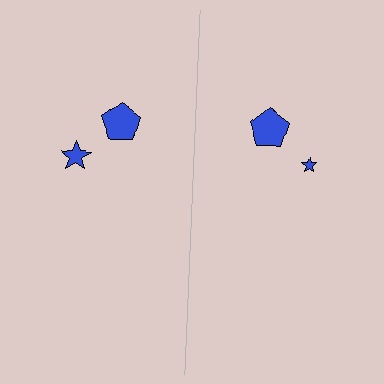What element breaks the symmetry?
The blue star on the right side has a different size than its mirror counterpart.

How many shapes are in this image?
There are 4 shapes in this image.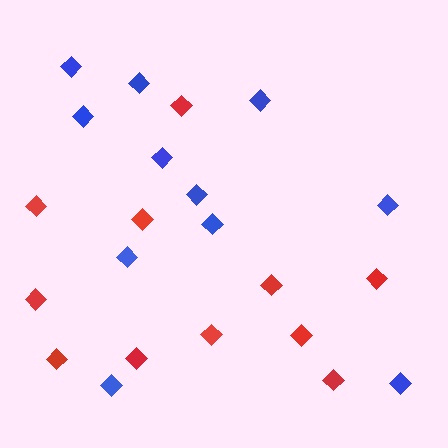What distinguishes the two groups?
There are 2 groups: one group of blue diamonds (11) and one group of red diamonds (11).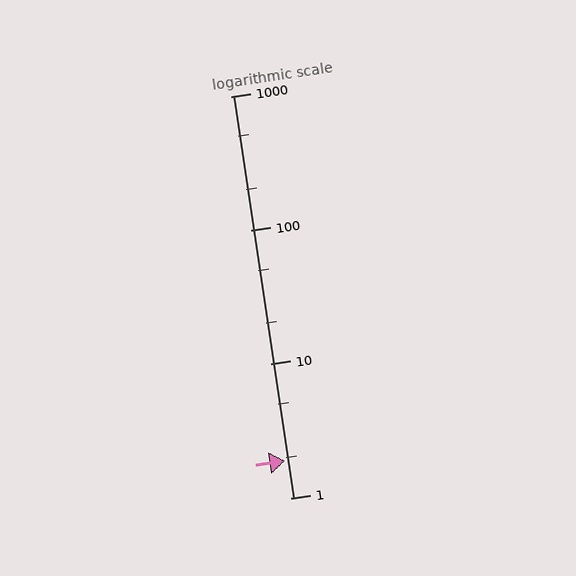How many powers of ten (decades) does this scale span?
The scale spans 3 decades, from 1 to 1000.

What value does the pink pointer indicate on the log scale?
The pointer indicates approximately 1.9.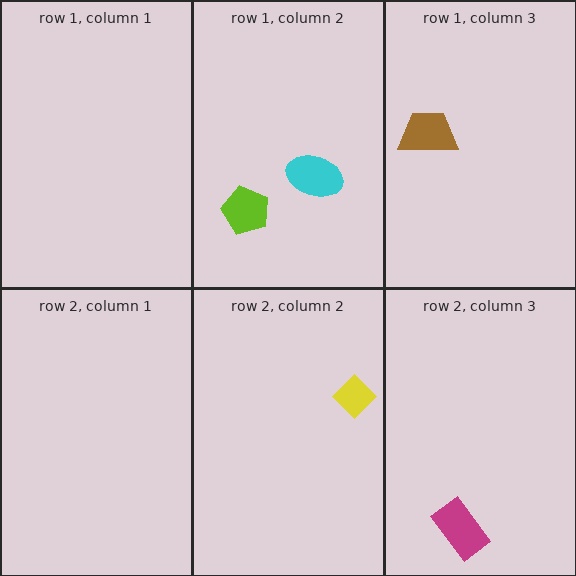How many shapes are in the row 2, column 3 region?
1.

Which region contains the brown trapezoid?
The row 1, column 3 region.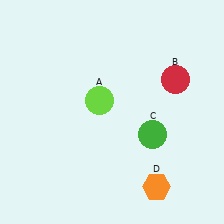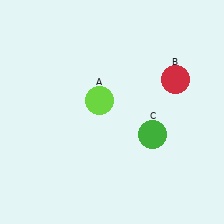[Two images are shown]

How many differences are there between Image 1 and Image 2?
There is 1 difference between the two images.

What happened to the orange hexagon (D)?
The orange hexagon (D) was removed in Image 2. It was in the bottom-right area of Image 1.